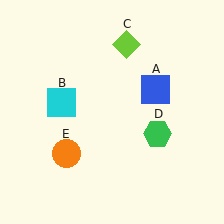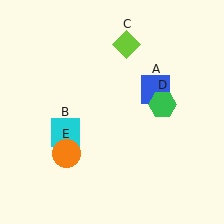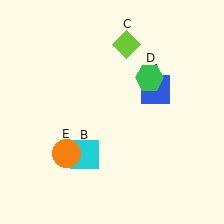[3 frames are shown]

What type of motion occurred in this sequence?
The cyan square (object B), green hexagon (object D) rotated counterclockwise around the center of the scene.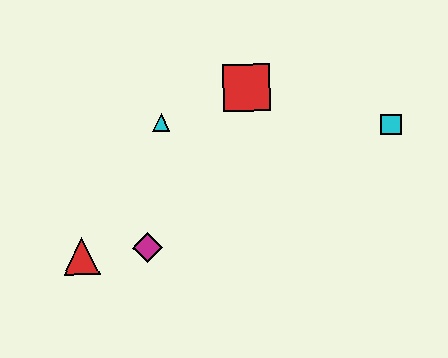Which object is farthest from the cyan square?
The red triangle is farthest from the cyan square.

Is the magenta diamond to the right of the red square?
No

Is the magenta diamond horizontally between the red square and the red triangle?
Yes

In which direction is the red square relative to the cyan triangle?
The red square is to the right of the cyan triangle.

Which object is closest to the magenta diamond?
The red triangle is closest to the magenta diamond.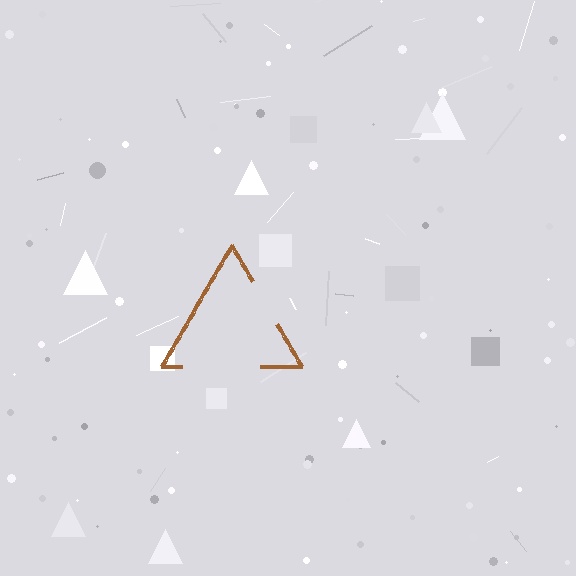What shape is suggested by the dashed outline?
The dashed outline suggests a triangle.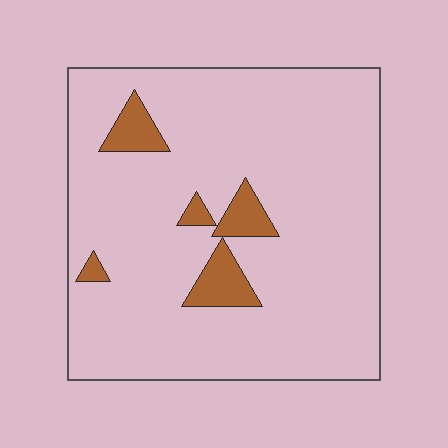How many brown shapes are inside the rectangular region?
5.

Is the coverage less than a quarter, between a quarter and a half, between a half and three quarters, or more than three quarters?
Less than a quarter.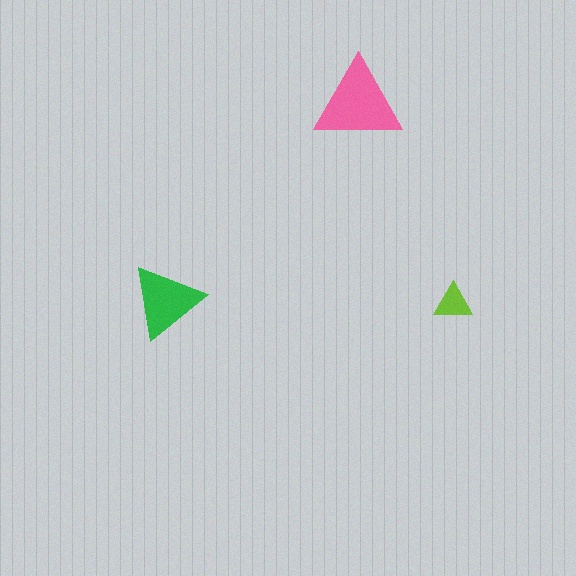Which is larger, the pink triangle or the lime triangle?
The pink one.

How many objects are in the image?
There are 3 objects in the image.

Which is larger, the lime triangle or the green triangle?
The green one.